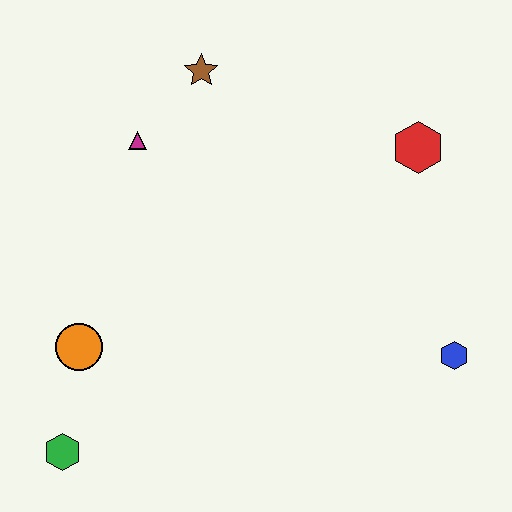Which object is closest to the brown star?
The magenta triangle is closest to the brown star.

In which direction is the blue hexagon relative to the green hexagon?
The blue hexagon is to the right of the green hexagon.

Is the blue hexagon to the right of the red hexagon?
Yes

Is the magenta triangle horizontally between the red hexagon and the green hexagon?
Yes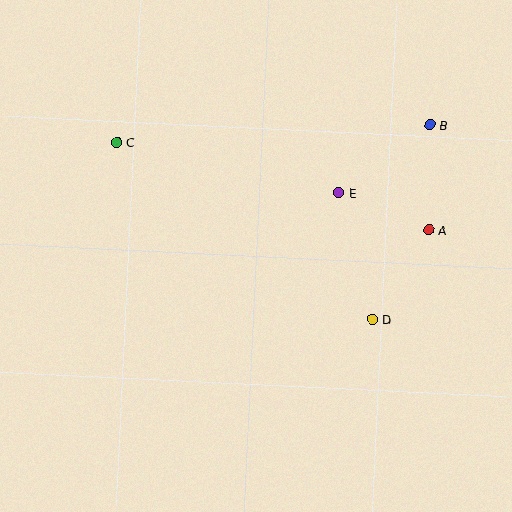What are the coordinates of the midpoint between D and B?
The midpoint between D and B is at (401, 222).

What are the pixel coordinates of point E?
Point E is at (339, 193).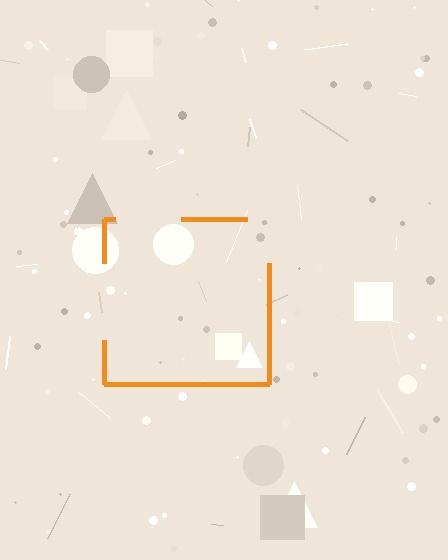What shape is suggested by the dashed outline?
The dashed outline suggests a square.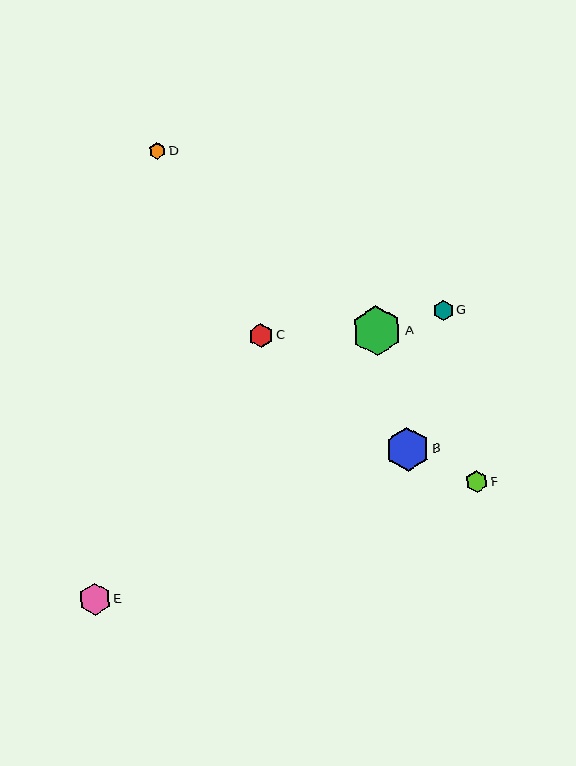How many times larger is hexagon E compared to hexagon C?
Hexagon E is approximately 1.4 times the size of hexagon C.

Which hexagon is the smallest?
Hexagon D is the smallest with a size of approximately 17 pixels.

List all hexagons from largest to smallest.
From largest to smallest: A, B, E, C, F, G, D.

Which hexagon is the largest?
Hexagon A is the largest with a size of approximately 50 pixels.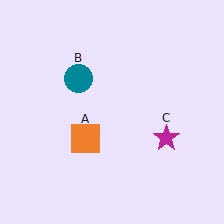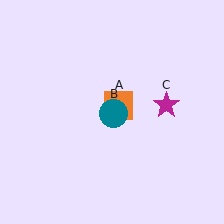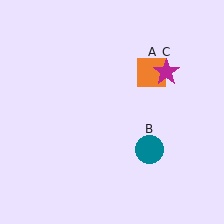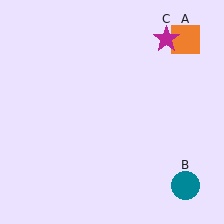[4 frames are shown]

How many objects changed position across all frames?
3 objects changed position: orange square (object A), teal circle (object B), magenta star (object C).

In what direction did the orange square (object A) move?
The orange square (object A) moved up and to the right.